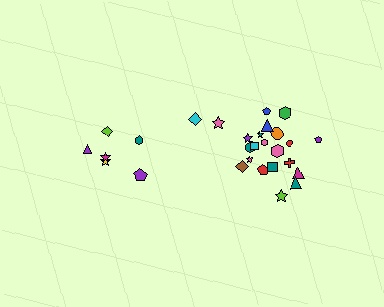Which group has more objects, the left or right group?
The right group.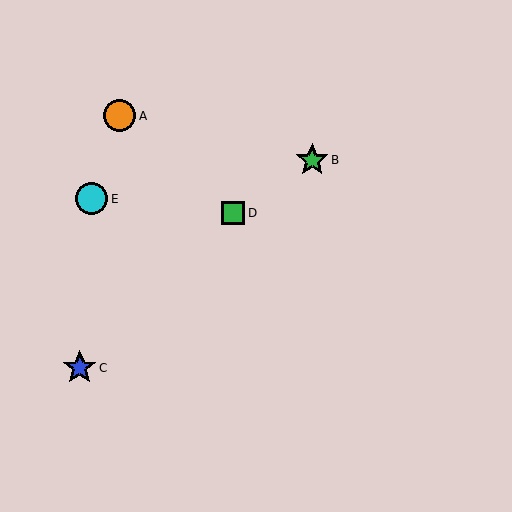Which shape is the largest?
The blue star (labeled C) is the largest.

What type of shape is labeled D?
Shape D is a green square.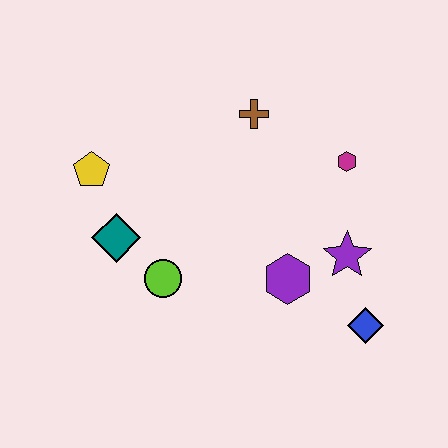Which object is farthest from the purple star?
The yellow pentagon is farthest from the purple star.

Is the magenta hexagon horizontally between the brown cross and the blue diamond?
Yes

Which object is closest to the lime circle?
The teal diamond is closest to the lime circle.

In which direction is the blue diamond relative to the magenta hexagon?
The blue diamond is below the magenta hexagon.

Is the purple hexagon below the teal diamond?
Yes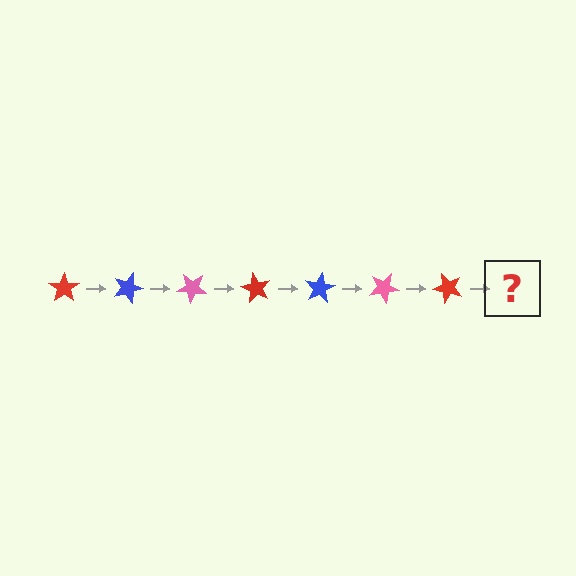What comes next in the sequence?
The next element should be a blue star, rotated 140 degrees from the start.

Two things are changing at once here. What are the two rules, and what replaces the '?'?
The two rules are that it rotates 20 degrees each step and the color cycles through red, blue, and pink. The '?' should be a blue star, rotated 140 degrees from the start.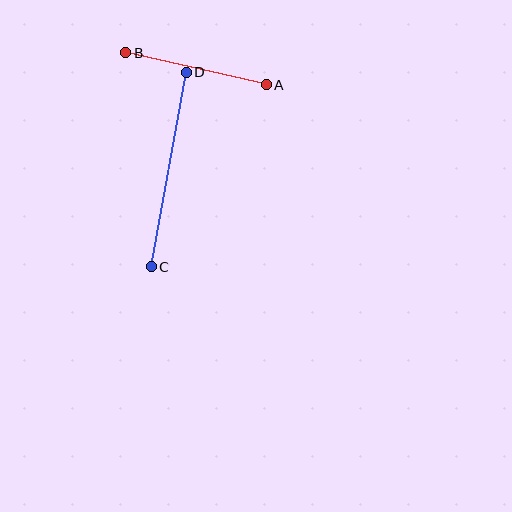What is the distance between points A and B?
The distance is approximately 144 pixels.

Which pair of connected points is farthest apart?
Points C and D are farthest apart.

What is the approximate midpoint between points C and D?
The midpoint is at approximately (169, 169) pixels.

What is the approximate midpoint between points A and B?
The midpoint is at approximately (196, 69) pixels.